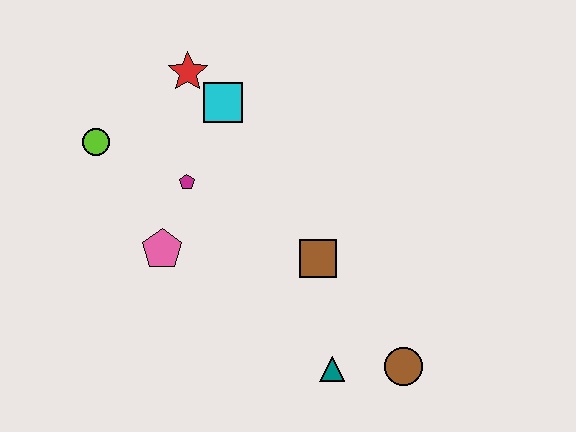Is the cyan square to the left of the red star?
No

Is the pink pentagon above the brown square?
Yes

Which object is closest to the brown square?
The teal triangle is closest to the brown square.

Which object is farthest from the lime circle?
The brown circle is farthest from the lime circle.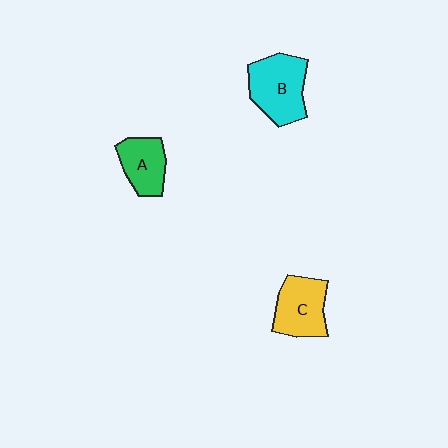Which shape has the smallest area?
Shape A (green).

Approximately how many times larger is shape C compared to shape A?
Approximately 1.2 times.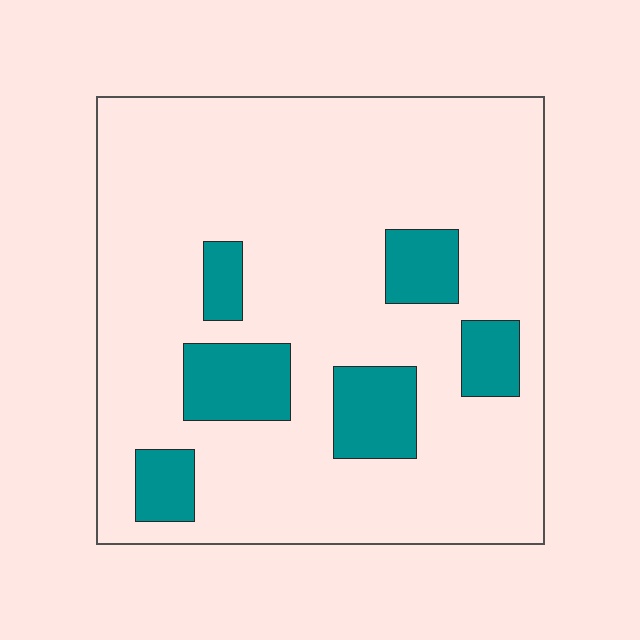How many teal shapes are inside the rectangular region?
6.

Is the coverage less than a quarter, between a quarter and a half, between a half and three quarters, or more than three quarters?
Less than a quarter.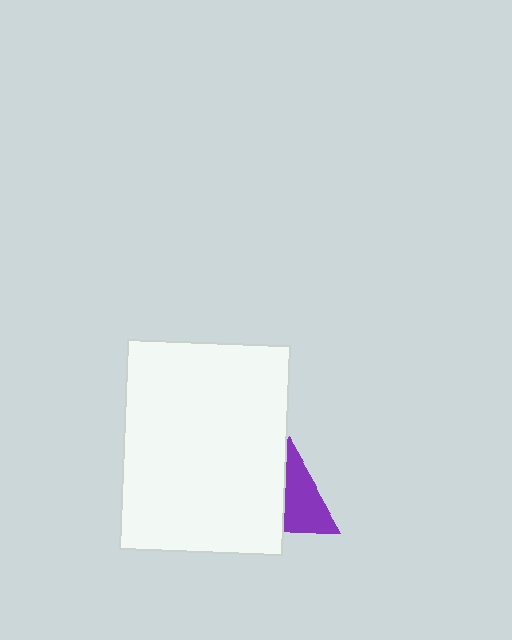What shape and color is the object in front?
The object in front is a white rectangle.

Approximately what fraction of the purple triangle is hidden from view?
Roughly 45% of the purple triangle is hidden behind the white rectangle.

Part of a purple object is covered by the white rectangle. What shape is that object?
It is a triangle.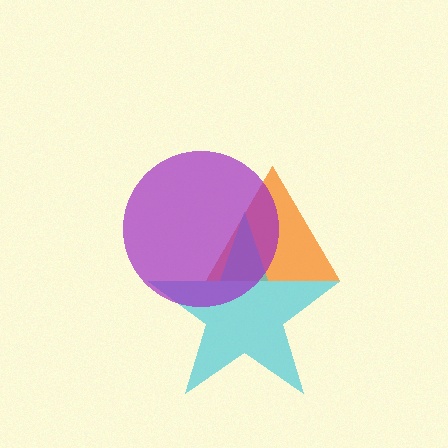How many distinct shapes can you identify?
There are 3 distinct shapes: an orange triangle, a cyan star, a purple circle.